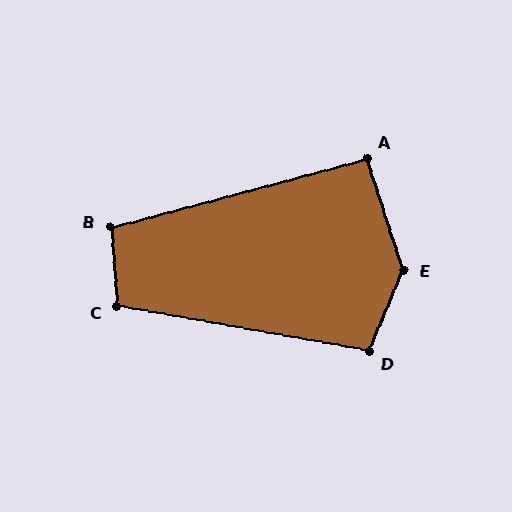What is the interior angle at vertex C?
Approximately 104 degrees (obtuse).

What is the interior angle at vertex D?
Approximately 103 degrees (obtuse).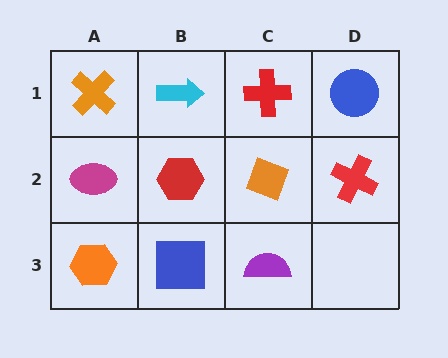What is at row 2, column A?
A magenta ellipse.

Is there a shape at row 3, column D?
No, that cell is empty.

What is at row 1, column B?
A cyan arrow.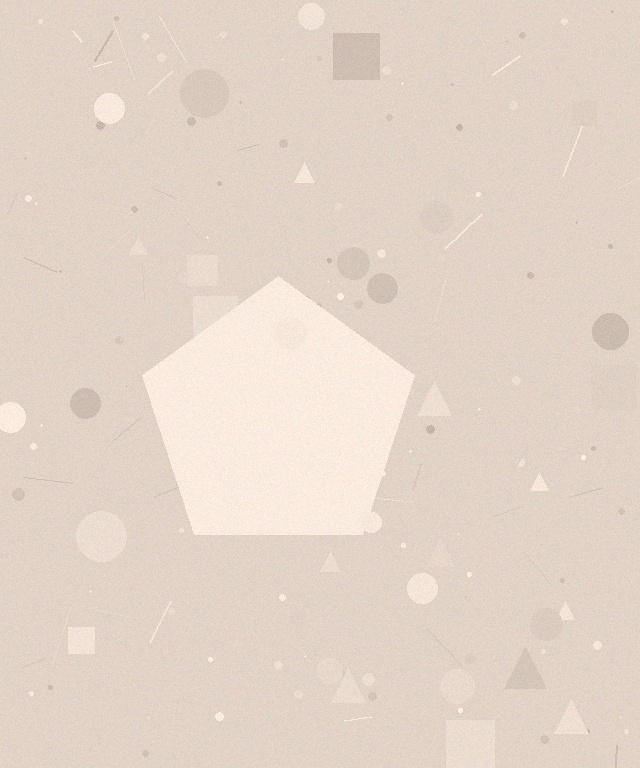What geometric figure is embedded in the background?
A pentagon is embedded in the background.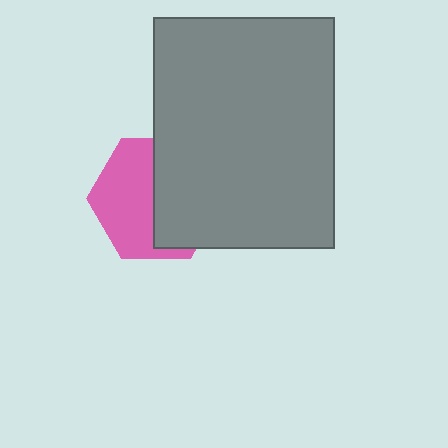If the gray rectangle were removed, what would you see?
You would see the complete pink hexagon.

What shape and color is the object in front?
The object in front is a gray rectangle.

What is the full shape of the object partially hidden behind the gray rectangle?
The partially hidden object is a pink hexagon.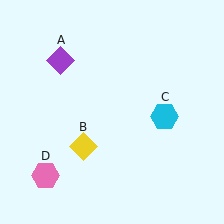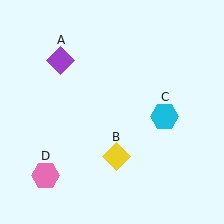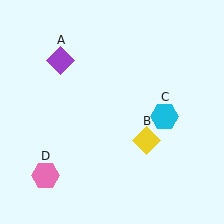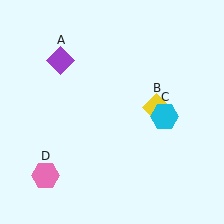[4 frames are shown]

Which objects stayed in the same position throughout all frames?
Purple diamond (object A) and cyan hexagon (object C) and pink hexagon (object D) remained stationary.